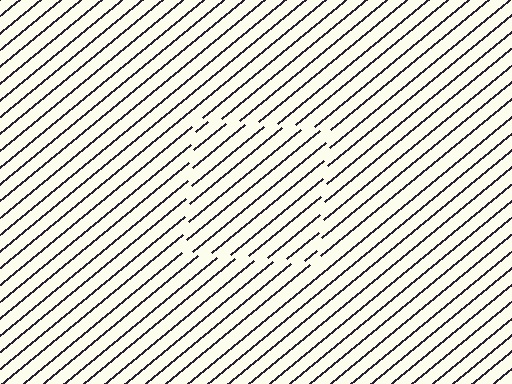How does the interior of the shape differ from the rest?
The interior of the shape contains the same grating, shifted by half a period — the contour is defined by the phase discontinuity where line-ends from the inner and outer gratings abut.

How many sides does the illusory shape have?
4 sides — the line-ends trace a square.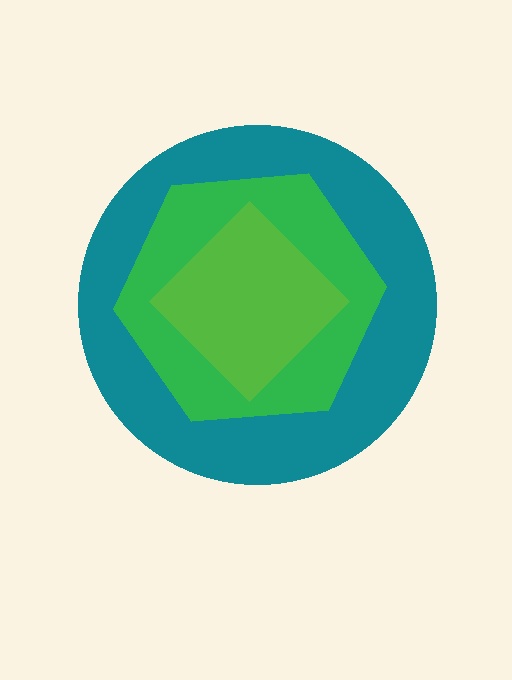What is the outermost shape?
The teal circle.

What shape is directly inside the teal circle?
The green hexagon.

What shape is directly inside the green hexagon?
The lime diamond.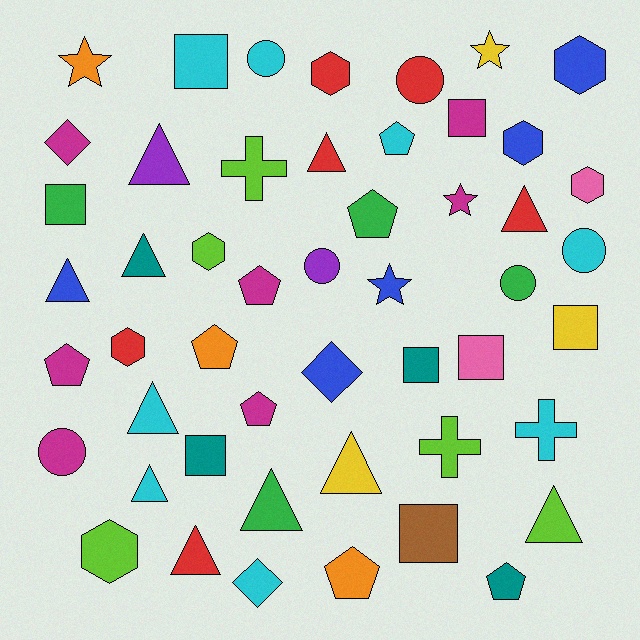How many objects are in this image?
There are 50 objects.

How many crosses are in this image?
There are 3 crosses.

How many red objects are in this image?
There are 6 red objects.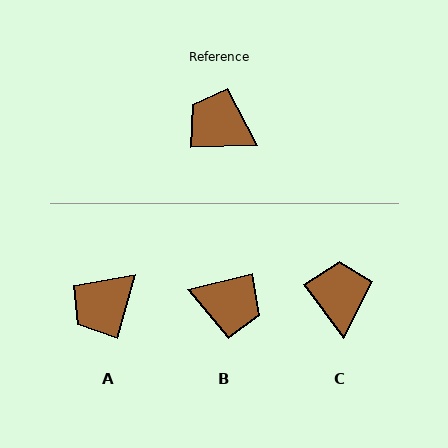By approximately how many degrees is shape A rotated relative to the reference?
Approximately 73 degrees counter-clockwise.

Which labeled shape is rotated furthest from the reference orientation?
B, about 168 degrees away.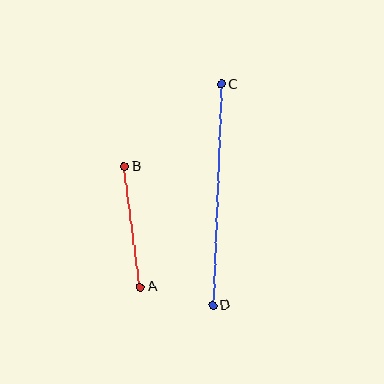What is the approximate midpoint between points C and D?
The midpoint is at approximately (217, 195) pixels.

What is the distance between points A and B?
The distance is approximately 122 pixels.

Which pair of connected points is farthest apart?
Points C and D are farthest apart.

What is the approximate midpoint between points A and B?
The midpoint is at approximately (132, 227) pixels.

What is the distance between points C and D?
The distance is approximately 221 pixels.